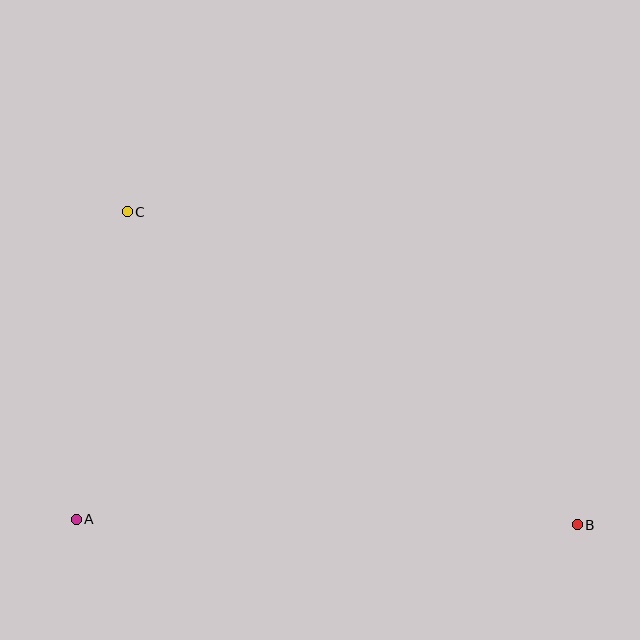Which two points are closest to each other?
Points A and C are closest to each other.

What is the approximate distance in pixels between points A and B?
The distance between A and B is approximately 502 pixels.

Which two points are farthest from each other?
Points B and C are farthest from each other.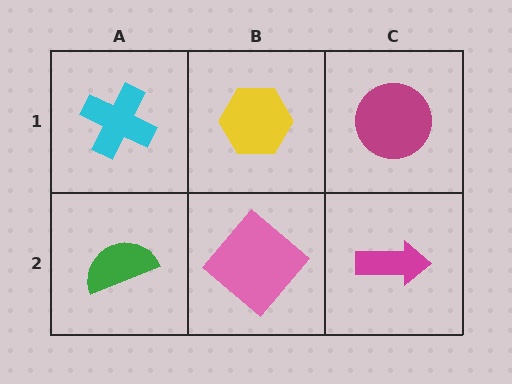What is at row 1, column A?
A cyan cross.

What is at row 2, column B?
A pink diamond.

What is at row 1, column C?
A magenta circle.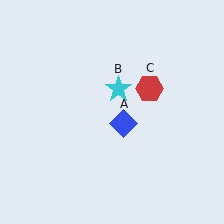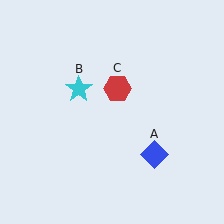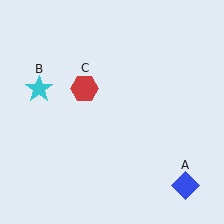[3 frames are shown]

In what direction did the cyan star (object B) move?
The cyan star (object B) moved left.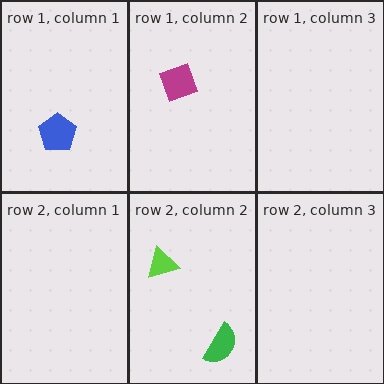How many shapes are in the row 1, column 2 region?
1.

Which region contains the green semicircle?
The row 2, column 2 region.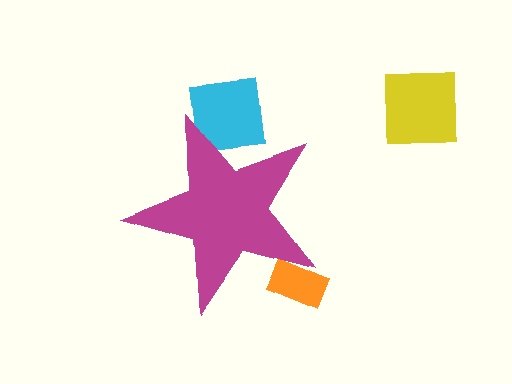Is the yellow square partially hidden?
No, the yellow square is fully visible.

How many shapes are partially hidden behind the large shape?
2 shapes are partially hidden.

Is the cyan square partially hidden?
Yes, the cyan square is partially hidden behind the magenta star.